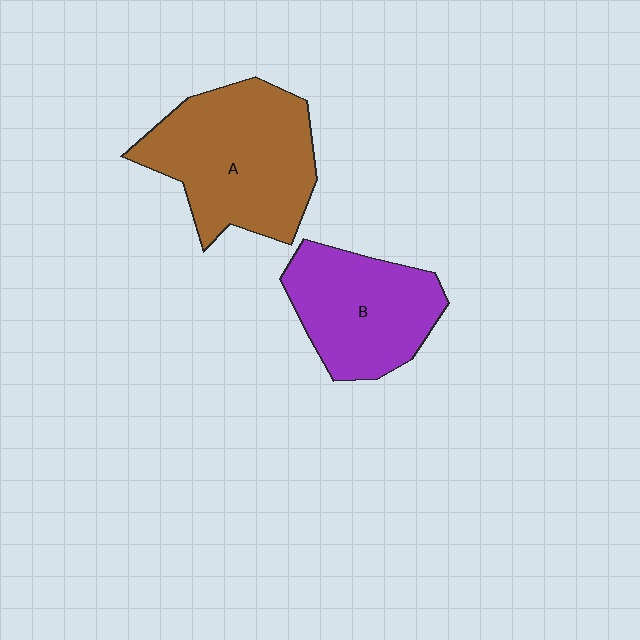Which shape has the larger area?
Shape A (brown).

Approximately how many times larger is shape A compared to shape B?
Approximately 1.3 times.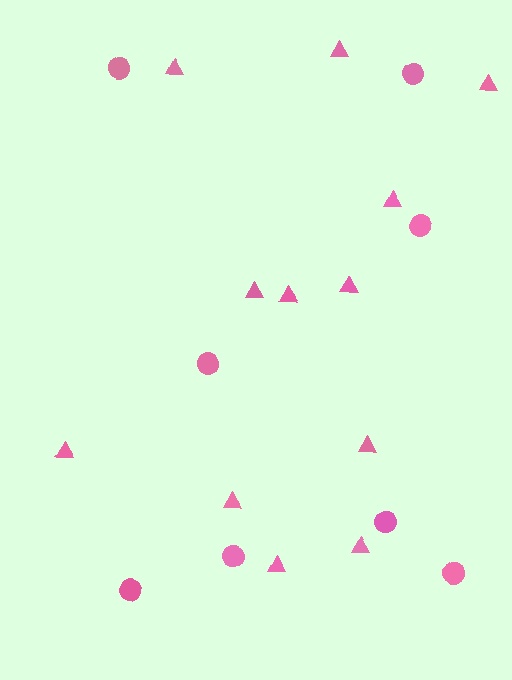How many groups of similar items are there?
There are 2 groups: one group of circles (8) and one group of triangles (12).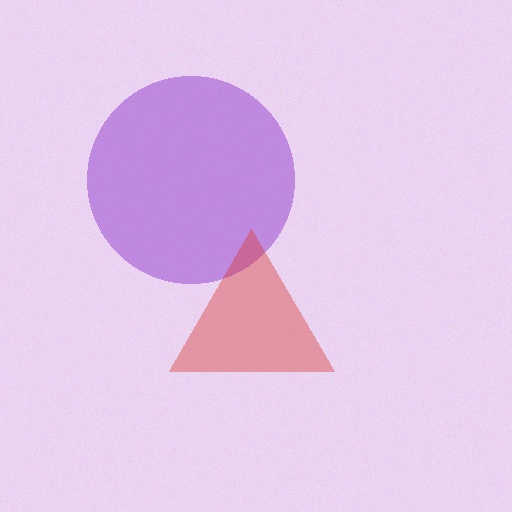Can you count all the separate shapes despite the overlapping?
Yes, there are 2 separate shapes.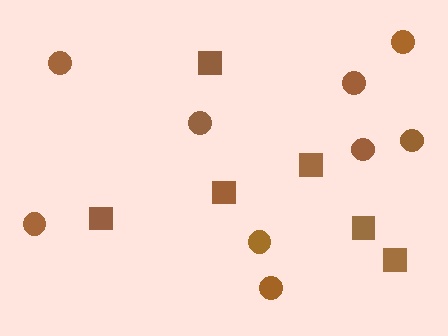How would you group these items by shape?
There are 2 groups: one group of squares (6) and one group of circles (9).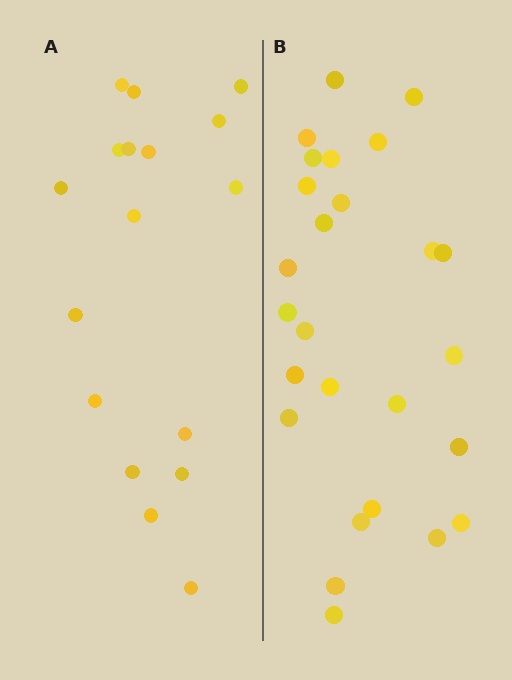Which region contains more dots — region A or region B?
Region B (the right region) has more dots.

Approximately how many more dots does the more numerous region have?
Region B has roughly 8 or so more dots than region A.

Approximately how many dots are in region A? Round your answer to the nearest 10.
About 20 dots. (The exact count is 17, which rounds to 20.)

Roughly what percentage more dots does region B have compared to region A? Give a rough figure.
About 55% more.